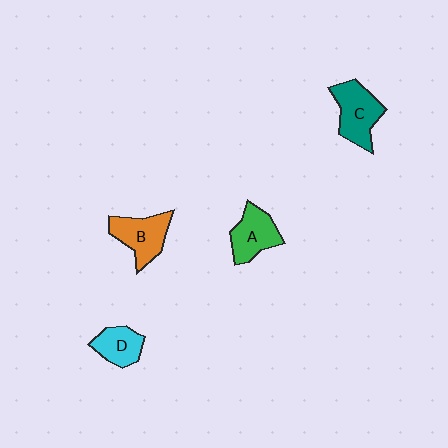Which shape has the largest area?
Shape C (teal).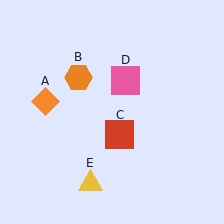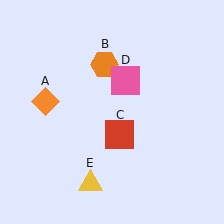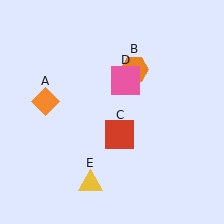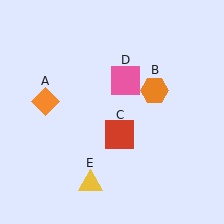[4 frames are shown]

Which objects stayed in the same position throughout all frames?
Orange diamond (object A) and red square (object C) and pink square (object D) and yellow triangle (object E) remained stationary.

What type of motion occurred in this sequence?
The orange hexagon (object B) rotated clockwise around the center of the scene.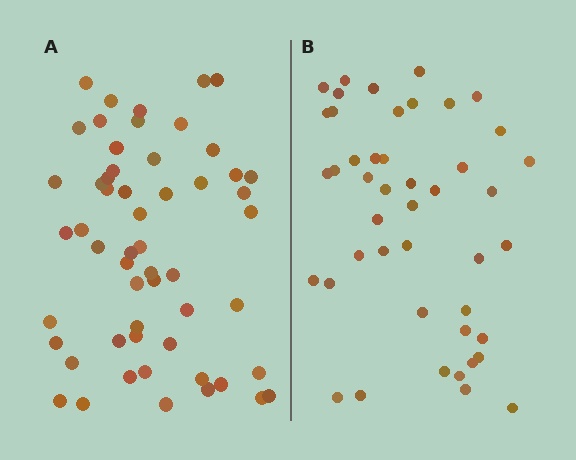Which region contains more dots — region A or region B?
Region A (the left region) has more dots.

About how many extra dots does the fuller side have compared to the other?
Region A has roughly 10 or so more dots than region B.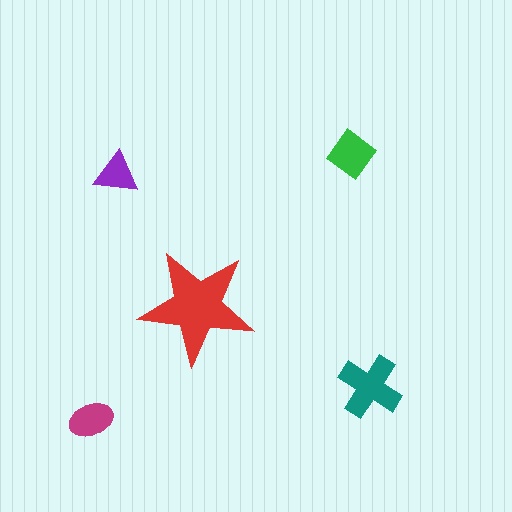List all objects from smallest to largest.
The purple triangle, the magenta ellipse, the green diamond, the teal cross, the red star.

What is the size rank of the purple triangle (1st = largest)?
5th.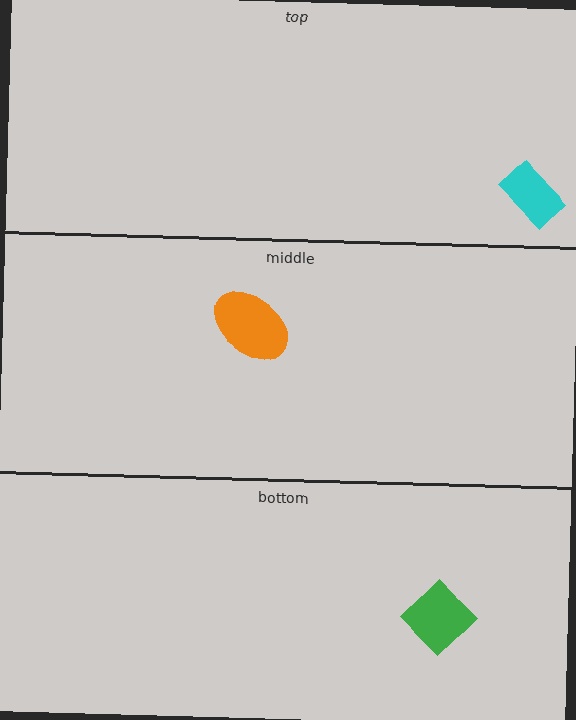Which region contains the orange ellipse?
The middle region.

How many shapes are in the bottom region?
1.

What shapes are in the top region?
The cyan rectangle.